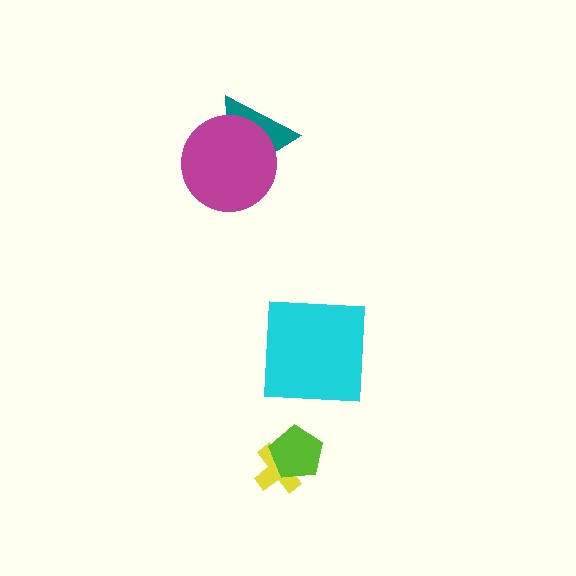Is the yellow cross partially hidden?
Yes, it is partially covered by another shape.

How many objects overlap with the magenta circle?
1 object overlaps with the magenta circle.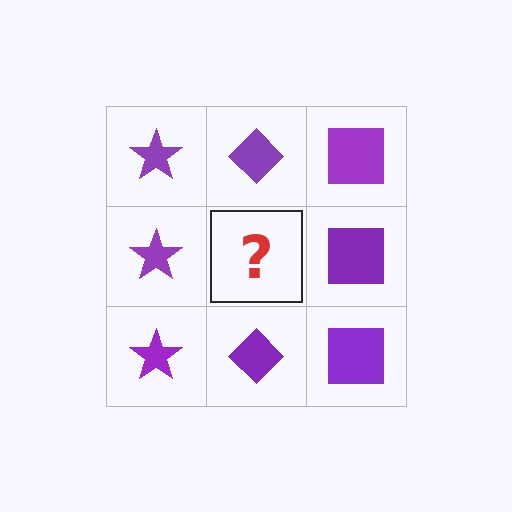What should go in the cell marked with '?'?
The missing cell should contain a purple diamond.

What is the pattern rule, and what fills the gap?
The rule is that each column has a consistent shape. The gap should be filled with a purple diamond.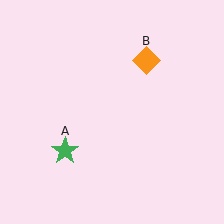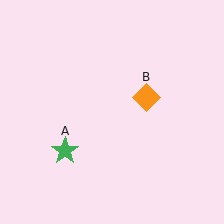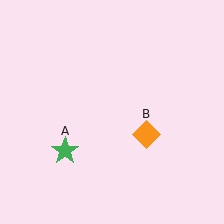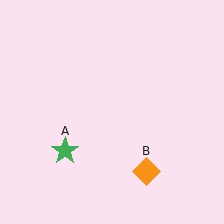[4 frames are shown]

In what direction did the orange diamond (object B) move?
The orange diamond (object B) moved down.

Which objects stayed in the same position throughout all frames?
Green star (object A) remained stationary.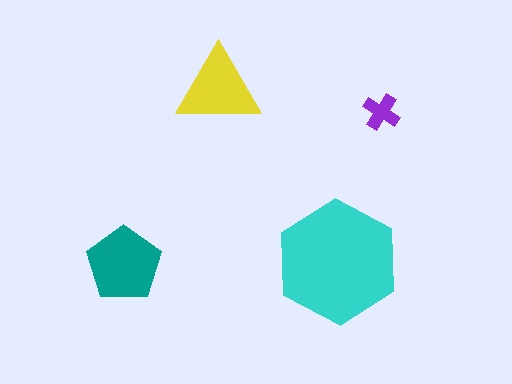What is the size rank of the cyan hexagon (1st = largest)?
1st.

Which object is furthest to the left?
The teal pentagon is leftmost.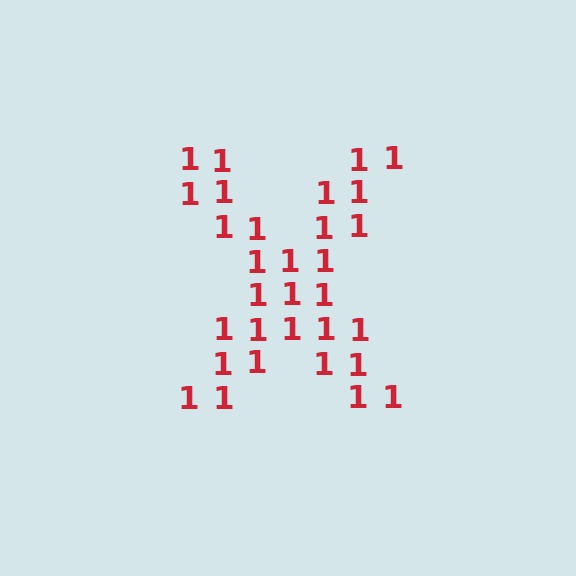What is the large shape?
The large shape is the letter X.